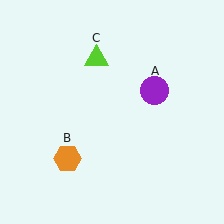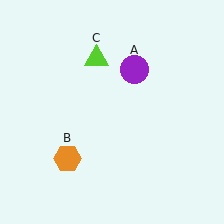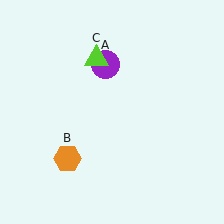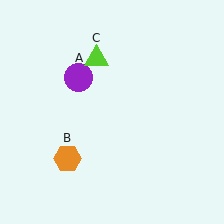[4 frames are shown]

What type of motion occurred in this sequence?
The purple circle (object A) rotated counterclockwise around the center of the scene.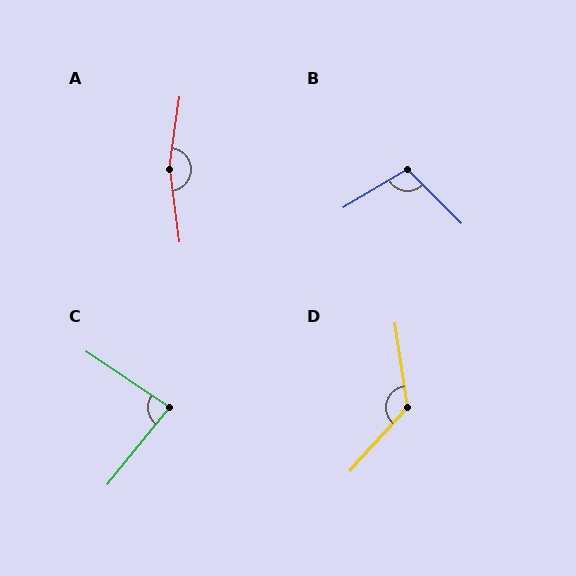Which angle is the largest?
A, at approximately 165 degrees.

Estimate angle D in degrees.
Approximately 129 degrees.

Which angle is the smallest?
C, at approximately 85 degrees.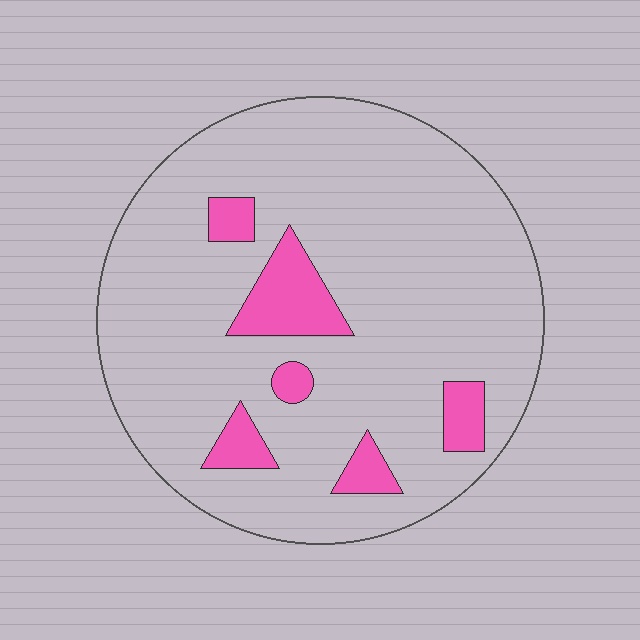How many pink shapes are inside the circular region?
6.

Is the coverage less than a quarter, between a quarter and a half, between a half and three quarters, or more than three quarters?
Less than a quarter.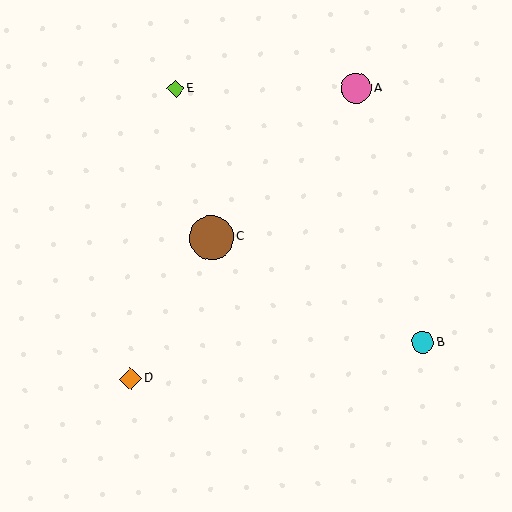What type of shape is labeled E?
Shape E is a lime diamond.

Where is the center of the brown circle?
The center of the brown circle is at (211, 238).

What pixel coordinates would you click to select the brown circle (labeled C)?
Click at (211, 238) to select the brown circle C.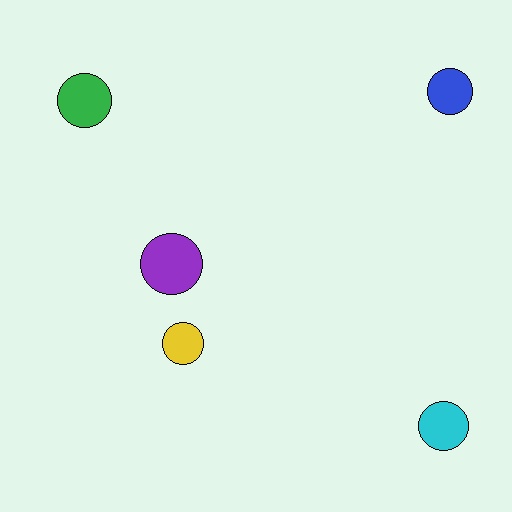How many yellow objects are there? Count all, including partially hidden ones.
There is 1 yellow object.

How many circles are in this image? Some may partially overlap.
There are 5 circles.